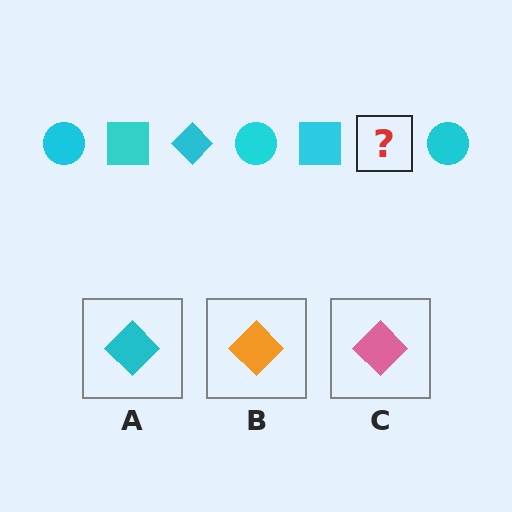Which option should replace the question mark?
Option A.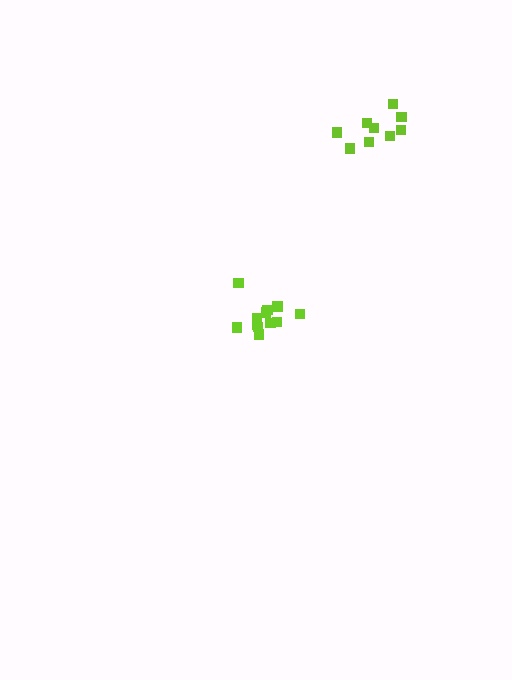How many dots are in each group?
Group 1: 9 dots, Group 2: 12 dots (21 total).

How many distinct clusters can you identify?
There are 2 distinct clusters.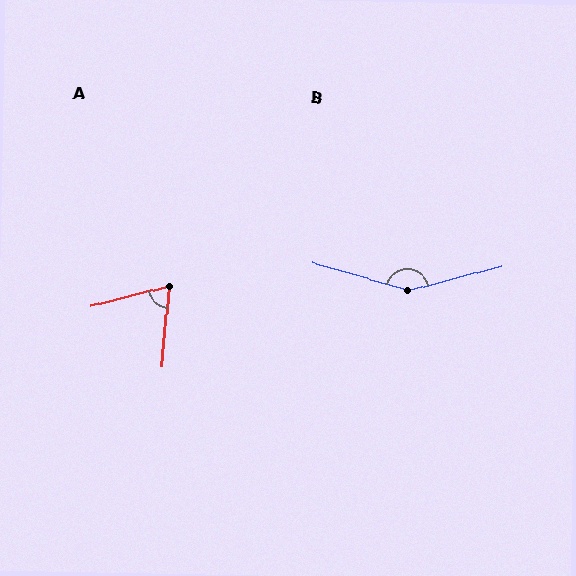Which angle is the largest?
B, at approximately 149 degrees.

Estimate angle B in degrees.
Approximately 149 degrees.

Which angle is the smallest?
A, at approximately 70 degrees.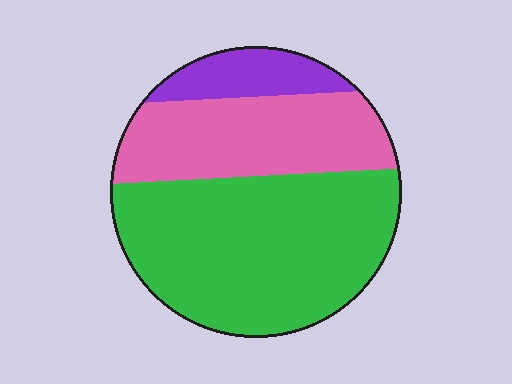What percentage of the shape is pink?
Pink covers 31% of the shape.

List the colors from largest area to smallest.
From largest to smallest: green, pink, purple.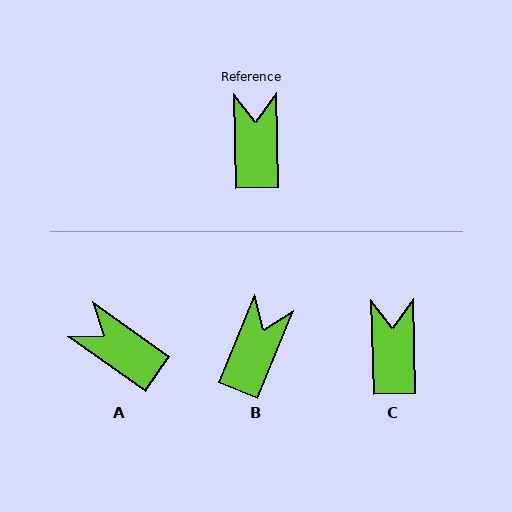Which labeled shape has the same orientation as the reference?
C.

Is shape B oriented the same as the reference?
No, it is off by about 24 degrees.